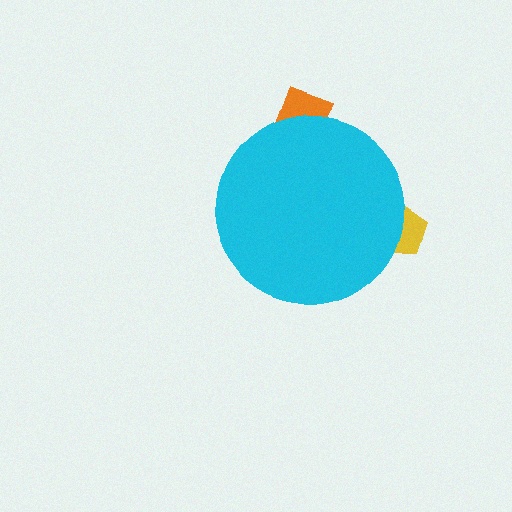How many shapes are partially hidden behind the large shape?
3 shapes are partially hidden.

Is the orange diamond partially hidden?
Yes, the orange diamond is partially hidden behind the cyan circle.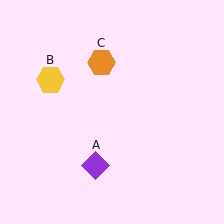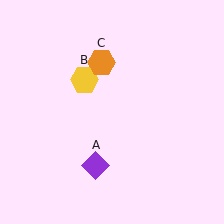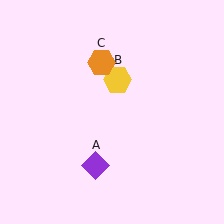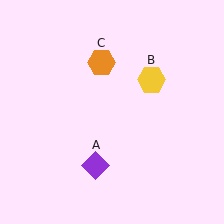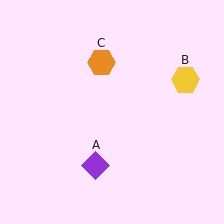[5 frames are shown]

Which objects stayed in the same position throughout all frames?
Purple diamond (object A) and orange hexagon (object C) remained stationary.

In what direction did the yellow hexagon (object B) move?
The yellow hexagon (object B) moved right.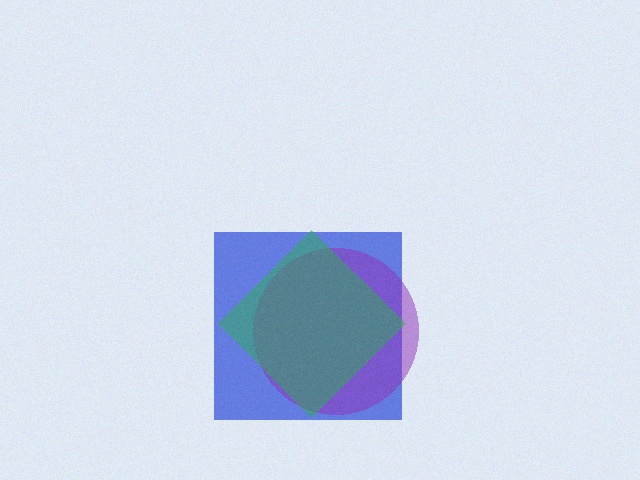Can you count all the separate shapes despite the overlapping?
Yes, there are 3 separate shapes.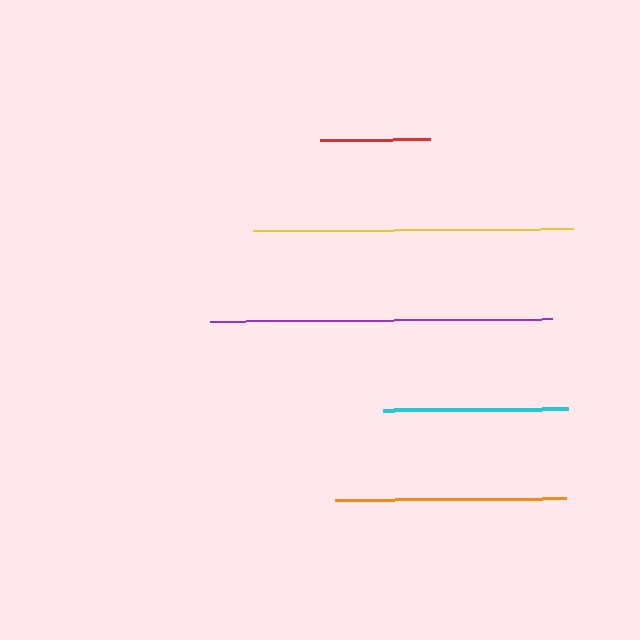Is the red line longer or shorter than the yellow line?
The yellow line is longer than the red line.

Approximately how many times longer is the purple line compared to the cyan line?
The purple line is approximately 1.8 times the length of the cyan line.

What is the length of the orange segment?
The orange segment is approximately 230 pixels long.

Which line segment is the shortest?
The red line is the shortest at approximately 110 pixels.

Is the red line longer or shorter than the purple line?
The purple line is longer than the red line.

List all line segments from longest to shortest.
From longest to shortest: purple, yellow, orange, cyan, red.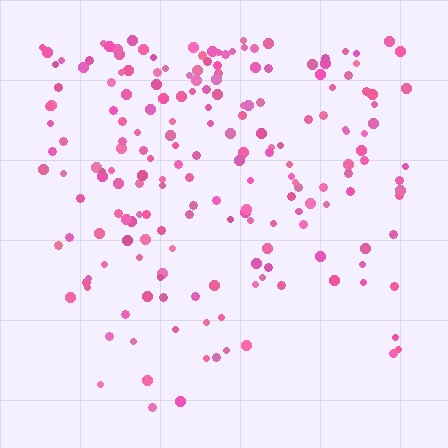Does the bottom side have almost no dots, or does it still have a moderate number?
Still a moderate number, just noticeably fewer than the top.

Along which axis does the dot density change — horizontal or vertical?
Vertical.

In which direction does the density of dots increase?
From bottom to top, with the top side densest.